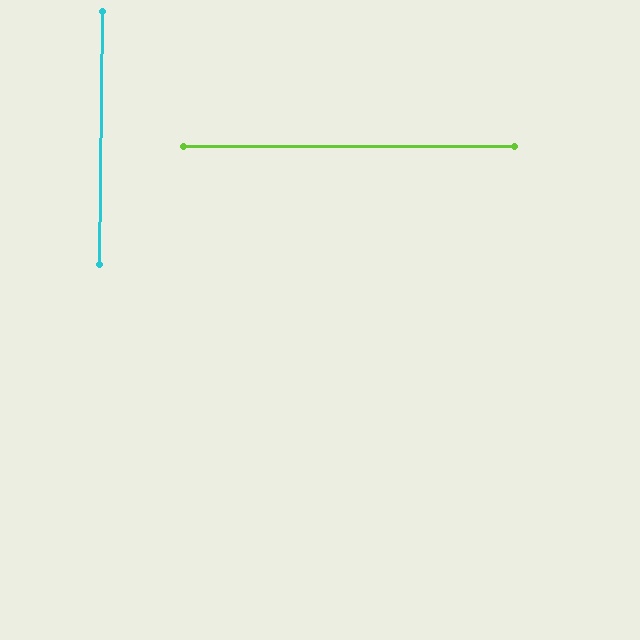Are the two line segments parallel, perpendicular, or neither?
Perpendicular — they meet at approximately 89°.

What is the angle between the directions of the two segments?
Approximately 89 degrees.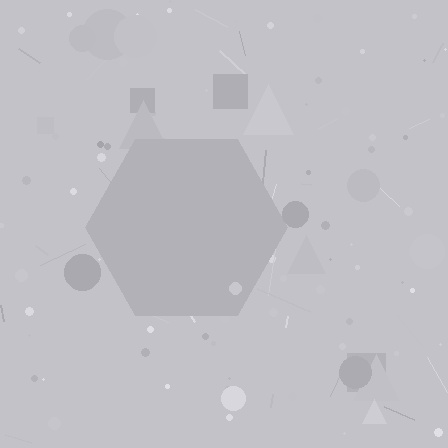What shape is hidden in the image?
A hexagon is hidden in the image.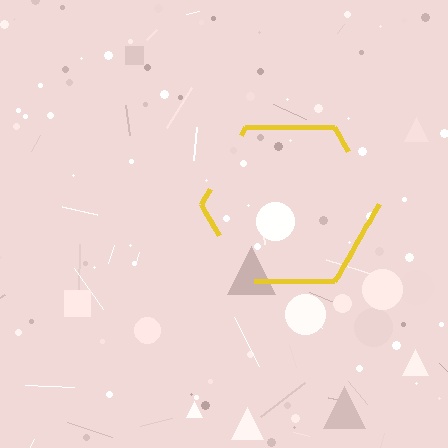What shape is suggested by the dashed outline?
The dashed outline suggests a hexagon.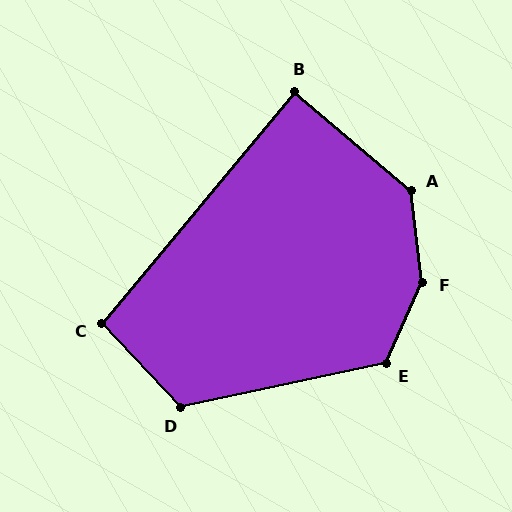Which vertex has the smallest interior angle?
B, at approximately 90 degrees.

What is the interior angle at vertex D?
Approximately 121 degrees (obtuse).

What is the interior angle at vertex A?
Approximately 137 degrees (obtuse).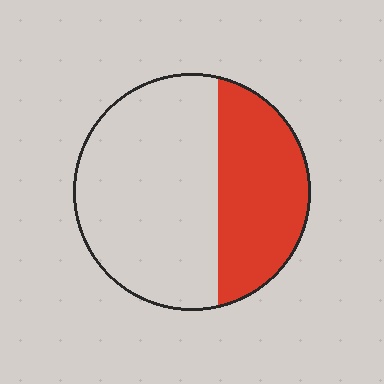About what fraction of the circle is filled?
About three eighths (3/8).